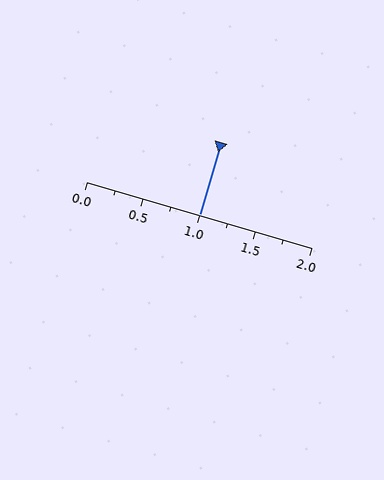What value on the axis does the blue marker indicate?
The marker indicates approximately 1.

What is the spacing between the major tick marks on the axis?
The major ticks are spaced 0.5 apart.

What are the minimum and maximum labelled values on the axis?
The axis runs from 0.0 to 2.0.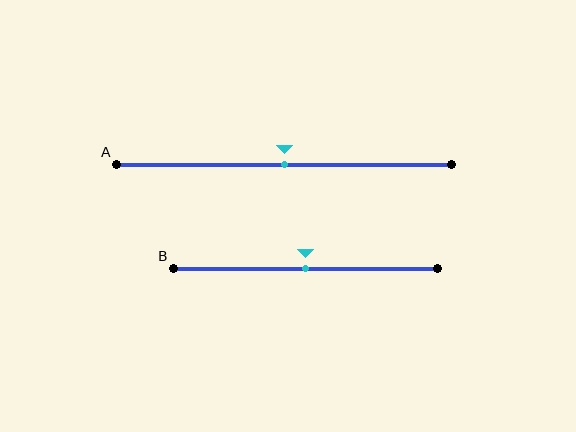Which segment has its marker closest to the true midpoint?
Segment A has its marker closest to the true midpoint.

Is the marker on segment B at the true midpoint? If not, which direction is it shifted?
Yes, the marker on segment B is at the true midpoint.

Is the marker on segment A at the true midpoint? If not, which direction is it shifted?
Yes, the marker on segment A is at the true midpoint.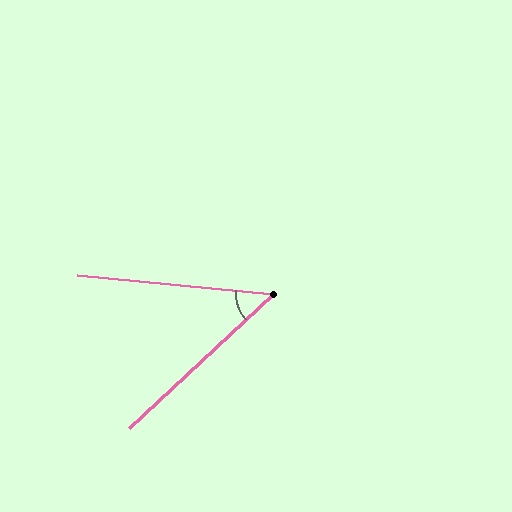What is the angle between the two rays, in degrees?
Approximately 49 degrees.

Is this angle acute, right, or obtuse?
It is acute.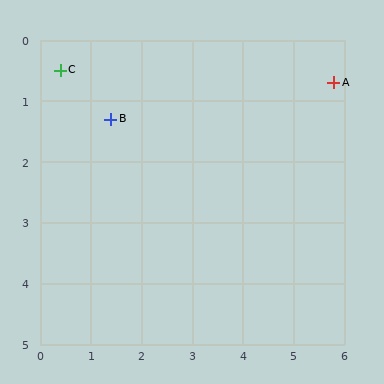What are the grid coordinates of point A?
Point A is at approximately (5.8, 0.7).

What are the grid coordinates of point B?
Point B is at approximately (1.4, 1.3).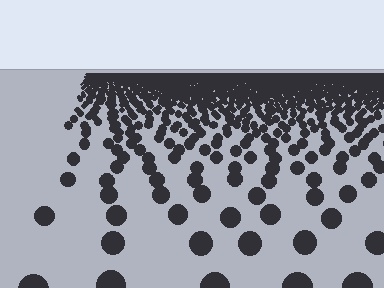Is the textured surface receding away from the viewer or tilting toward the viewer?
The surface is receding away from the viewer. Texture elements get smaller and denser toward the top.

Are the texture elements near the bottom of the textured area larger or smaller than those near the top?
Larger. Near the bottom, elements are closer to the viewer and appear at a bigger on-screen size.